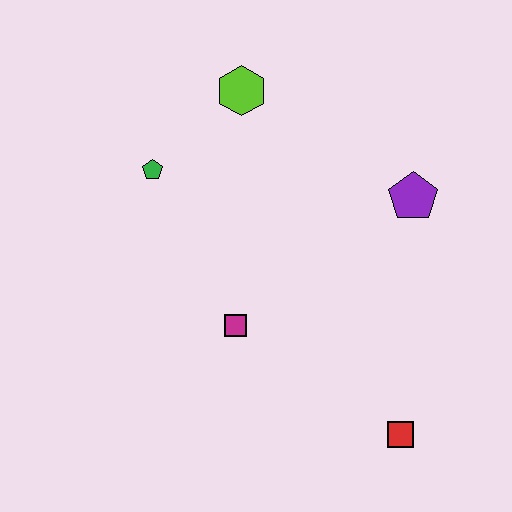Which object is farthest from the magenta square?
The lime hexagon is farthest from the magenta square.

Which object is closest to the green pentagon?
The lime hexagon is closest to the green pentagon.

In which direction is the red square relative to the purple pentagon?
The red square is below the purple pentagon.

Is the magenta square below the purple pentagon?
Yes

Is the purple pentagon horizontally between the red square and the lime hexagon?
No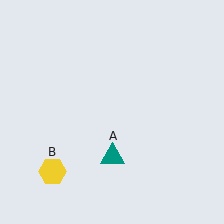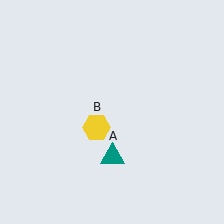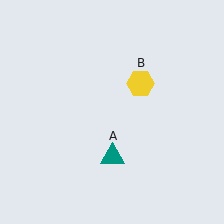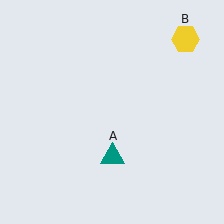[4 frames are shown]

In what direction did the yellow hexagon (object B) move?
The yellow hexagon (object B) moved up and to the right.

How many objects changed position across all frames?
1 object changed position: yellow hexagon (object B).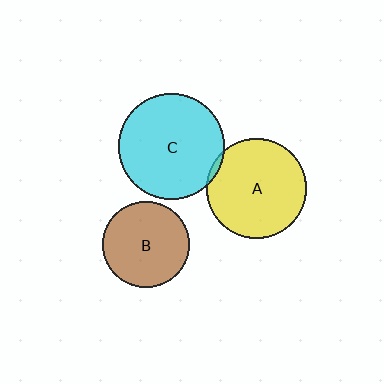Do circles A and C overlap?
Yes.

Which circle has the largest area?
Circle C (cyan).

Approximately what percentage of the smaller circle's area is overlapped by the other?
Approximately 5%.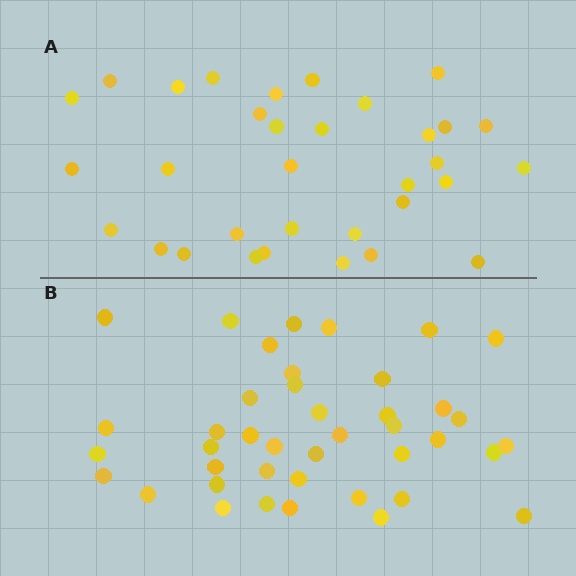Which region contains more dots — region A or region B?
Region B (the bottom region) has more dots.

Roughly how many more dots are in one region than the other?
Region B has roughly 8 or so more dots than region A.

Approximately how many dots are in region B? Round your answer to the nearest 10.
About 40 dots. (The exact count is 41, which rounds to 40.)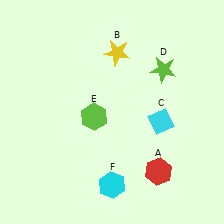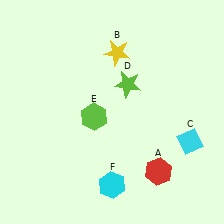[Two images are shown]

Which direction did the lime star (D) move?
The lime star (D) moved left.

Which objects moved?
The objects that moved are: the cyan diamond (C), the lime star (D).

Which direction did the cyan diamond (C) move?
The cyan diamond (C) moved right.